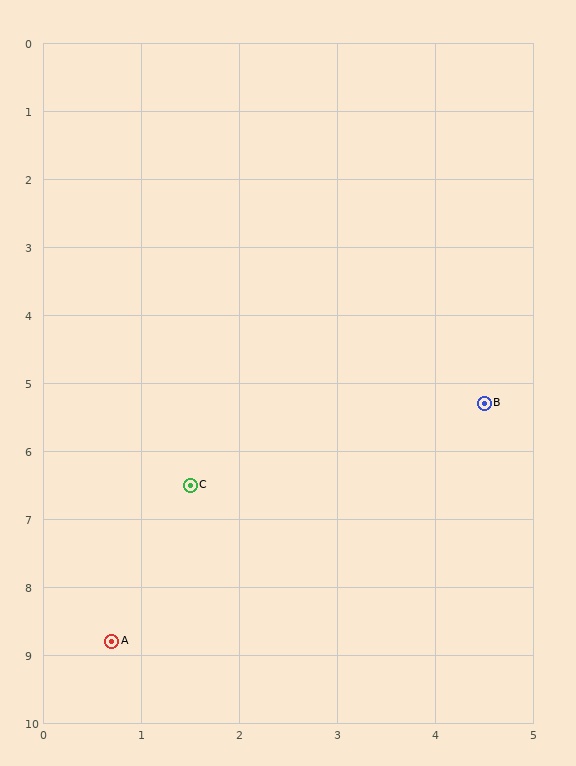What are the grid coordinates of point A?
Point A is at approximately (0.7, 8.8).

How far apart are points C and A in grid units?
Points C and A are about 2.4 grid units apart.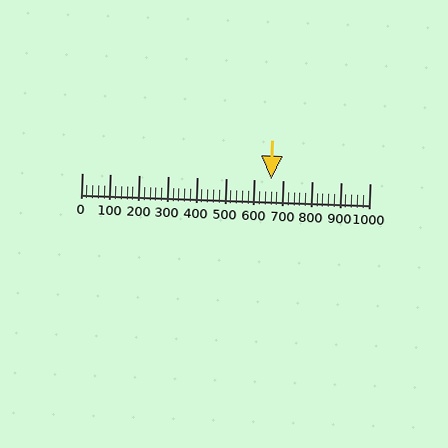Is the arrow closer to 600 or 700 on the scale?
The arrow is closer to 700.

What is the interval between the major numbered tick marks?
The major tick marks are spaced 100 units apart.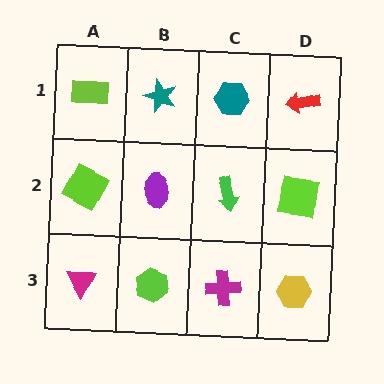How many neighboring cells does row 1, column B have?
3.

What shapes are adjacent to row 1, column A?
A lime square (row 2, column A), a teal star (row 1, column B).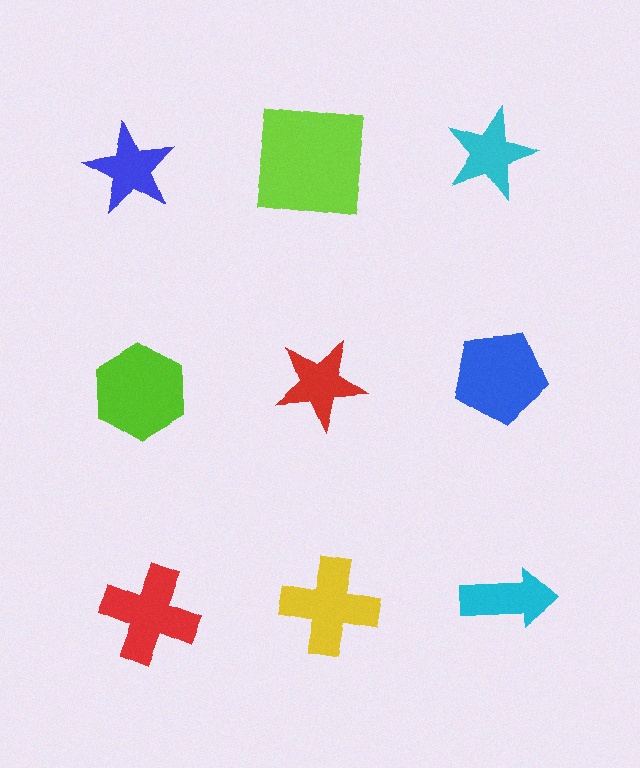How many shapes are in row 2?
3 shapes.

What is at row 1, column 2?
A lime square.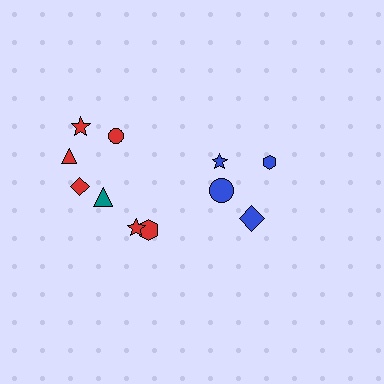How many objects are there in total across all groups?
There are 11 objects.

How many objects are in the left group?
There are 7 objects.